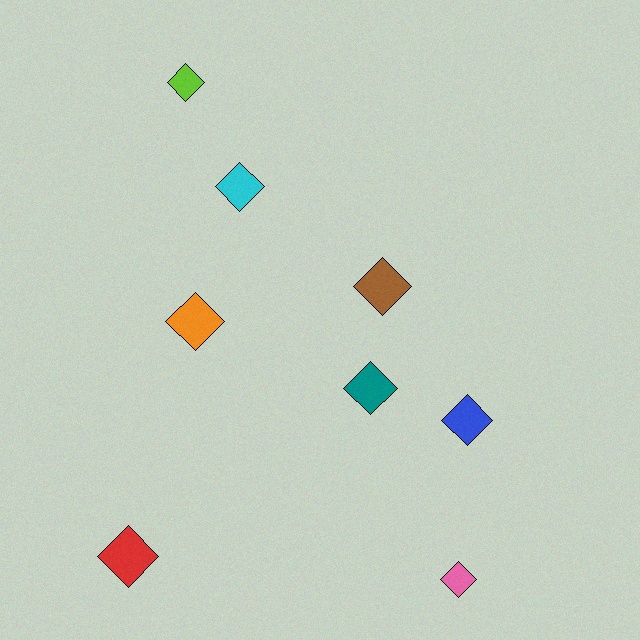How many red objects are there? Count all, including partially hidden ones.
There is 1 red object.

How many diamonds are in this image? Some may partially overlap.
There are 8 diamonds.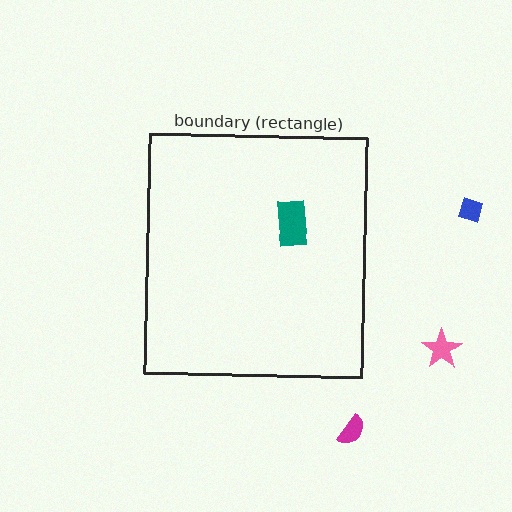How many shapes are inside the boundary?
1 inside, 3 outside.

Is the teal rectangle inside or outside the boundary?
Inside.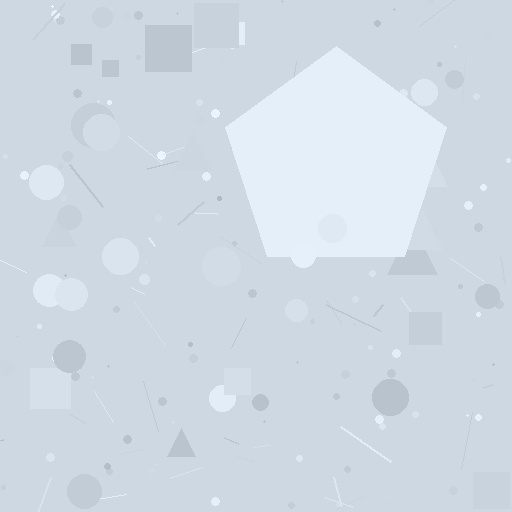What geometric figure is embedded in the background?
A pentagon is embedded in the background.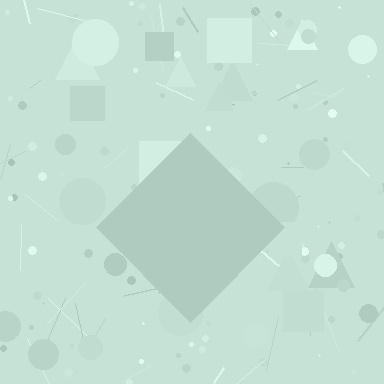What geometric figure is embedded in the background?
A diamond is embedded in the background.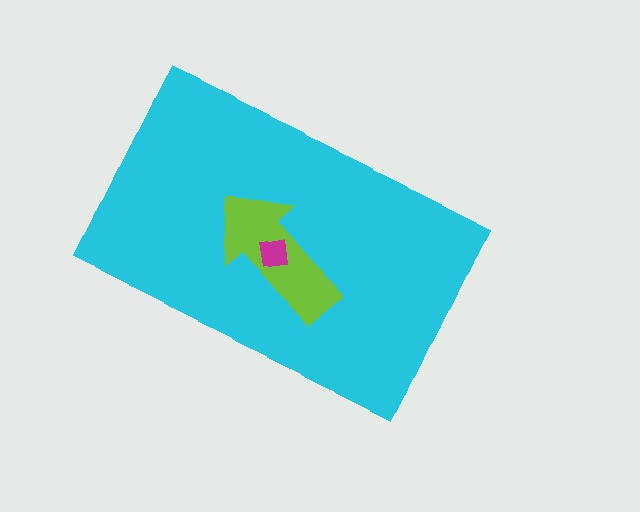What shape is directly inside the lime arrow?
The magenta square.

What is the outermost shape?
The cyan rectangle.